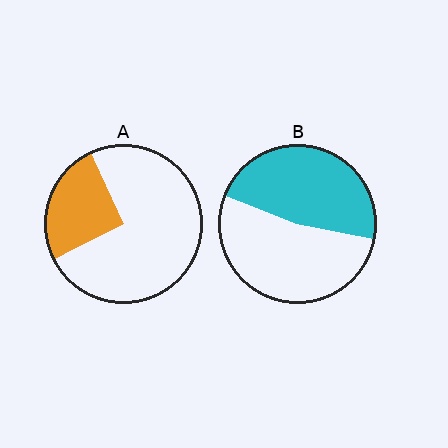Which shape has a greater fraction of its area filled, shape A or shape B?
Shape B.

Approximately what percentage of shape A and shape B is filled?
A is approximately 25% and B is approximately 45%.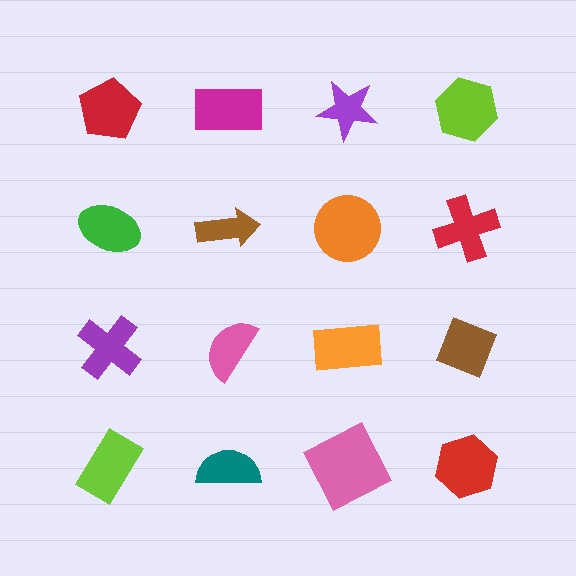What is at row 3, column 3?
An orange rectangle.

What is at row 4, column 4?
A red hexagon.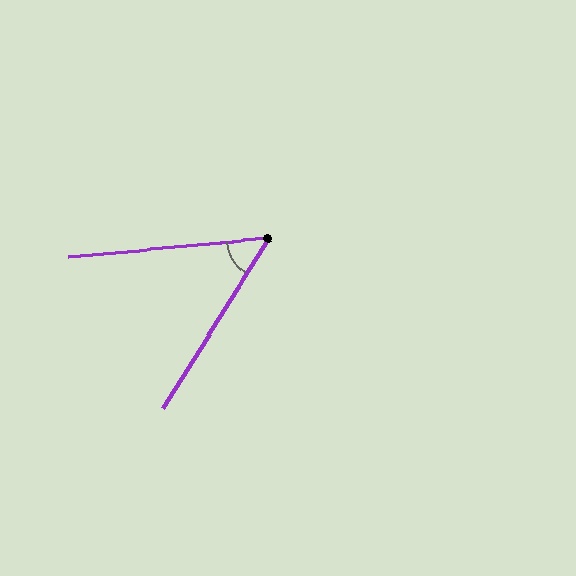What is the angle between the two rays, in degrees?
Approximately 53 degrees.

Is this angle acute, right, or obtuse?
It is acute.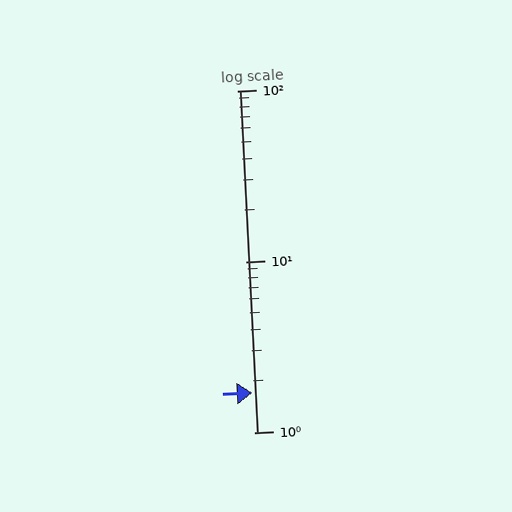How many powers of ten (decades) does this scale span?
The scale spans 2 decades, from 1 to 100.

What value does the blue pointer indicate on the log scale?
The pointer indicates approximately 1.7.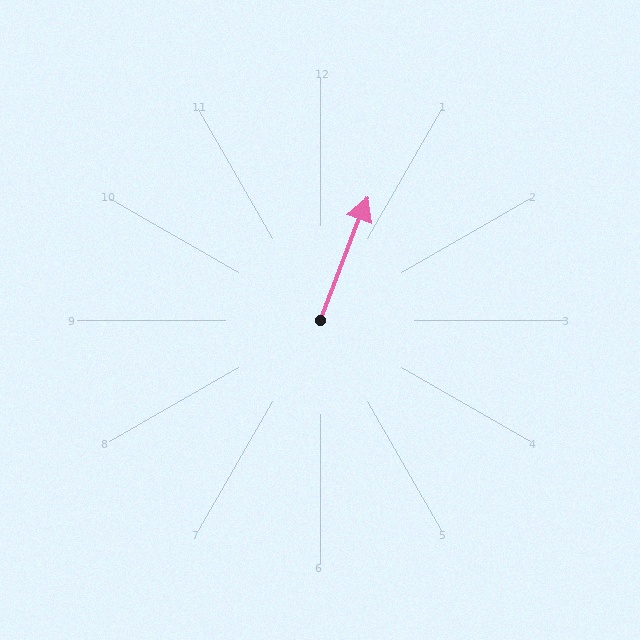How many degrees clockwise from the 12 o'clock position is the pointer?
Approximately 21 degrees.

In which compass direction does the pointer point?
North.